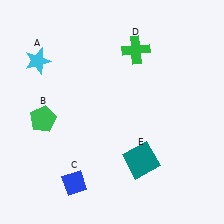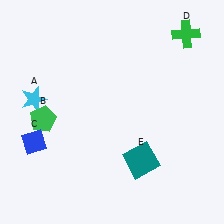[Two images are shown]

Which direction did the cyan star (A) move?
The cyan star (A) moved down.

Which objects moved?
The objects that moved are: the cyan star (A), the blue diamond (C), the green cross (D).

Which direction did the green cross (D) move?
The green cross (D) moved right.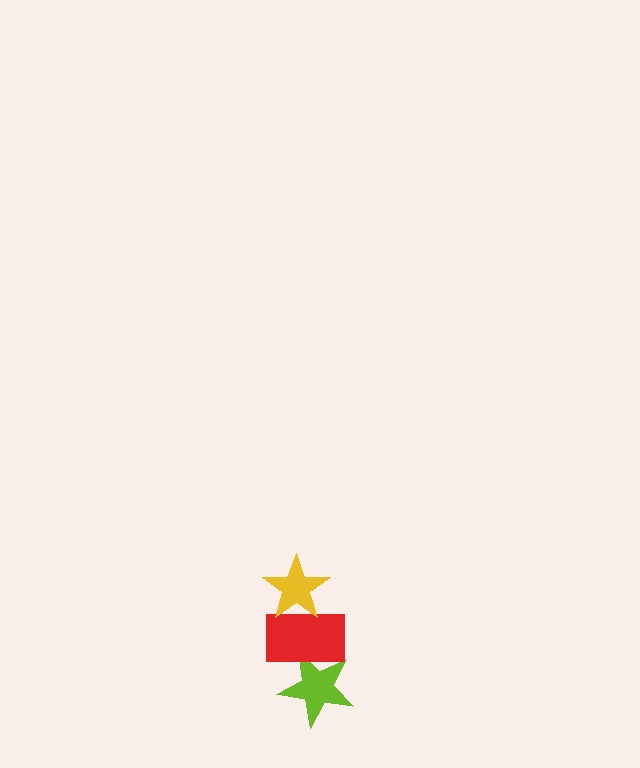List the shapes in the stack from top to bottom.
From top to bottom: the yellow star, the red rectangle, the lime star.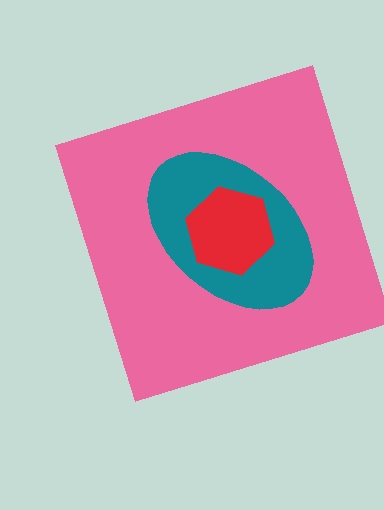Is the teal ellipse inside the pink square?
Yes.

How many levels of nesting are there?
3.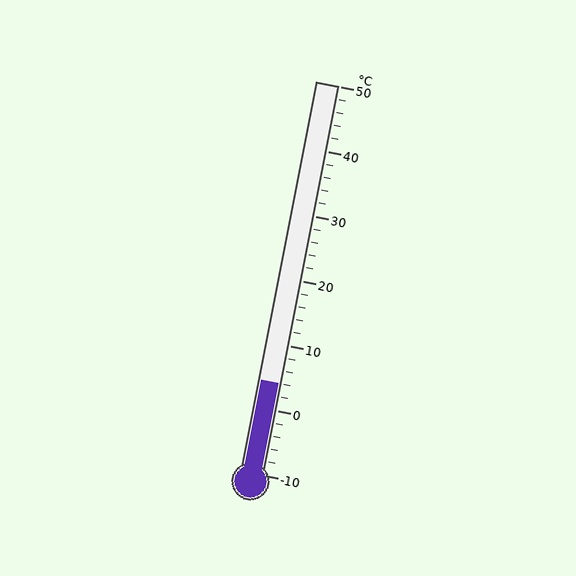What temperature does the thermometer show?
The thermometer shows approximately 4°C.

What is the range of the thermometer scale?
The thermometer scale ranges from -10°C to 50°C.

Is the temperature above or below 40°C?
The temperature is below 40°C.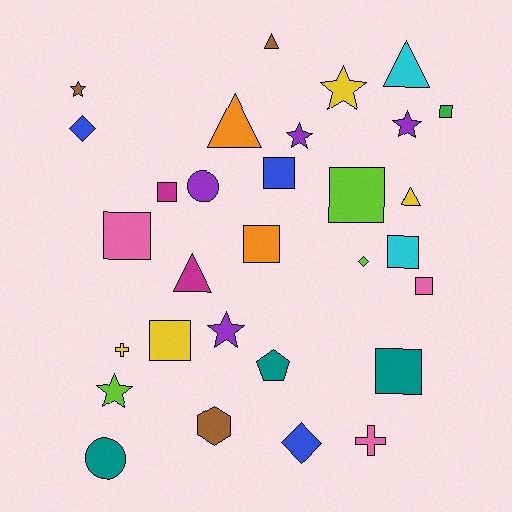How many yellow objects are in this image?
There are 4 yellow objects.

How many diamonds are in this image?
There are 3 diamonds.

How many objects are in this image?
There are 30 objects.